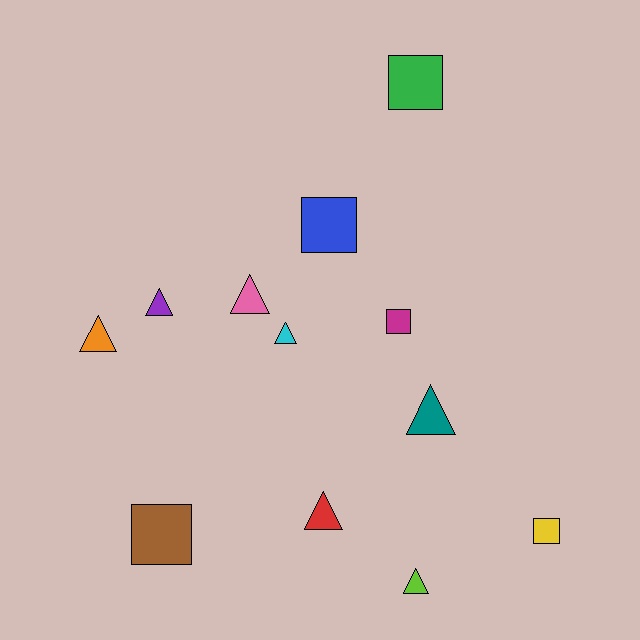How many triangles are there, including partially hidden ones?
There are 7 triangles.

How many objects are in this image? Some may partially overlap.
There are 12 objects.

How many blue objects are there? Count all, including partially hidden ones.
There is 1 blue object.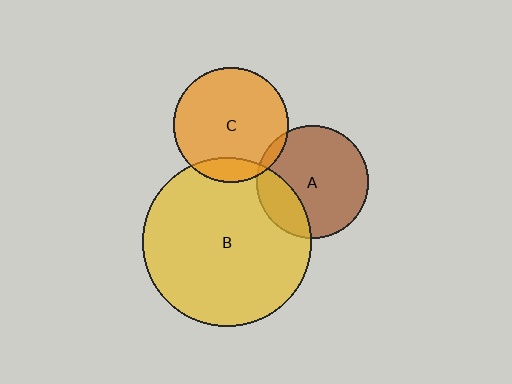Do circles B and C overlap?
Yes.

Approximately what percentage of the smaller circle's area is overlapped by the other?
Approximately 15%.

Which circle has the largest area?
Circle B (yellow).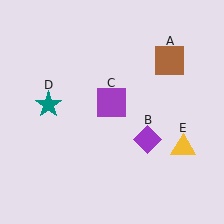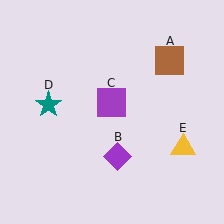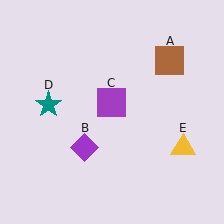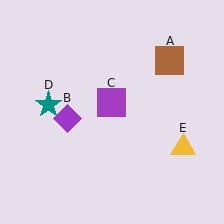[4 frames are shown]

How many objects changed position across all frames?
1 object changed position: purple diamond (object B).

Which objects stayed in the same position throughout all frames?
Brown square (object A) and purple square (object C) and teal star (object D) and yellow triangle (object E) remained stationary.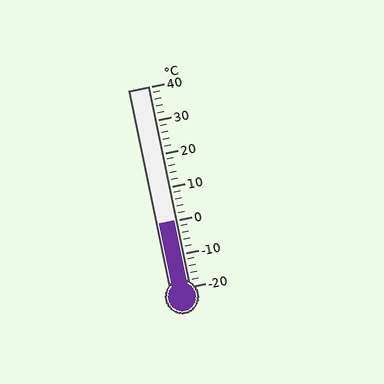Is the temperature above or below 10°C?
The temperature is below 10°C.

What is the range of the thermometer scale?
The thermometer scale ranges from -20°C to 40°C.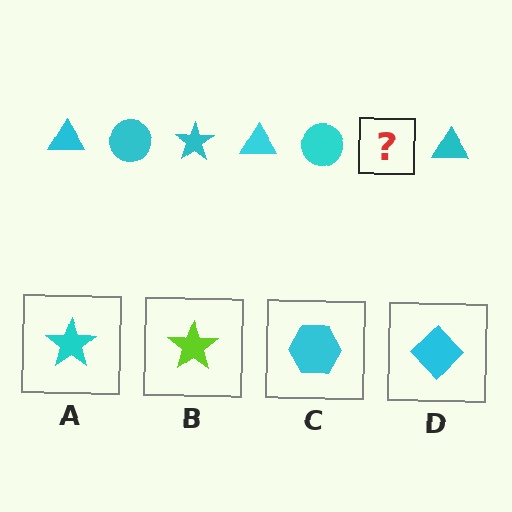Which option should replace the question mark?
Option A.